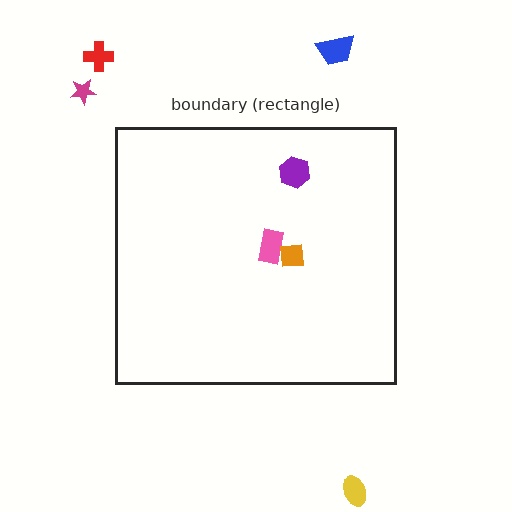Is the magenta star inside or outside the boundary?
Outside.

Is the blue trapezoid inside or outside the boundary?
Outside.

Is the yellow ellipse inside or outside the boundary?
Outside.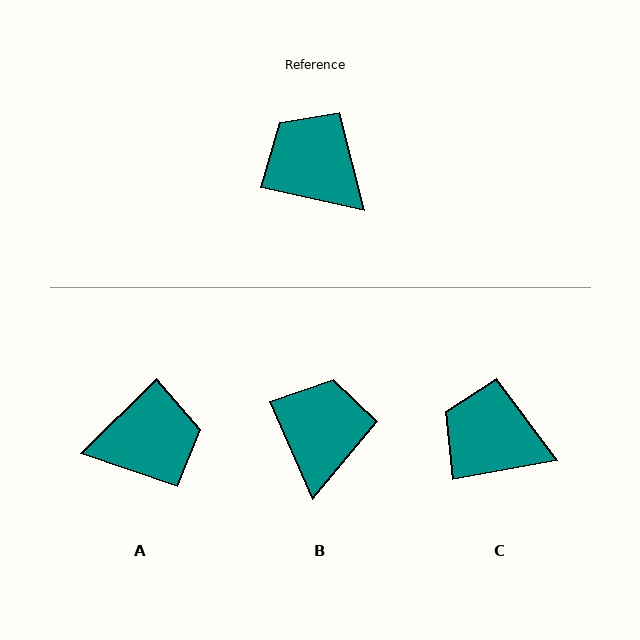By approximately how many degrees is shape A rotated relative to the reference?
Approximately 123 degrees clockwise.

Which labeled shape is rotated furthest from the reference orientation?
A, about 123 degrees away.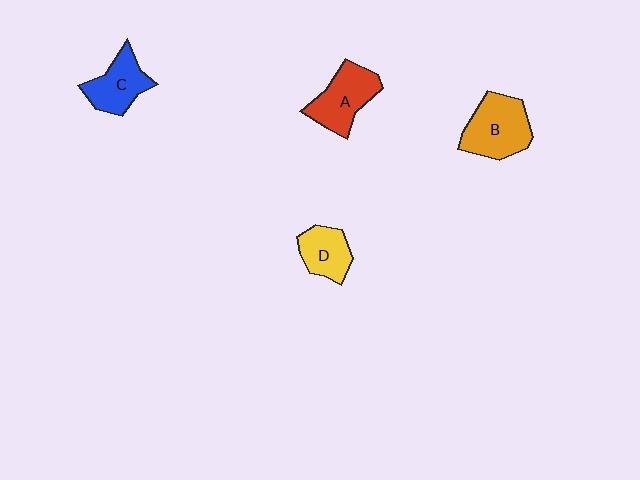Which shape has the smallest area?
Shape D (yellow).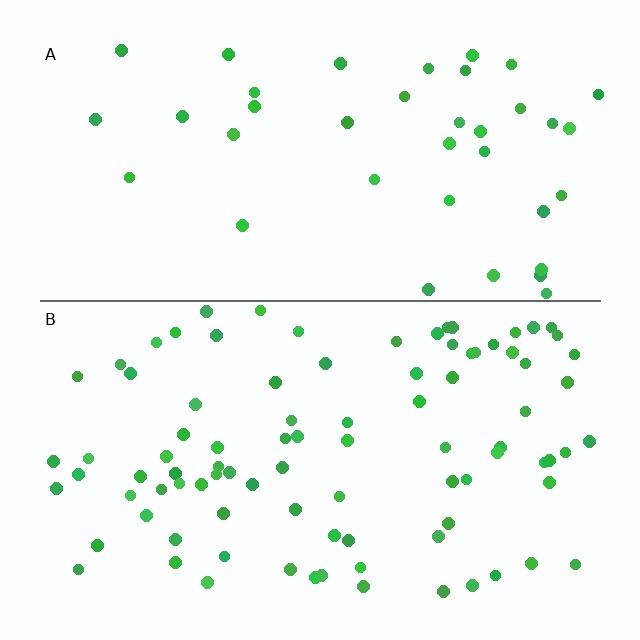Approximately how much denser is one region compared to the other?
Approximately 2.3× — region B over region A.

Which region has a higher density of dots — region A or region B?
B (the bottom).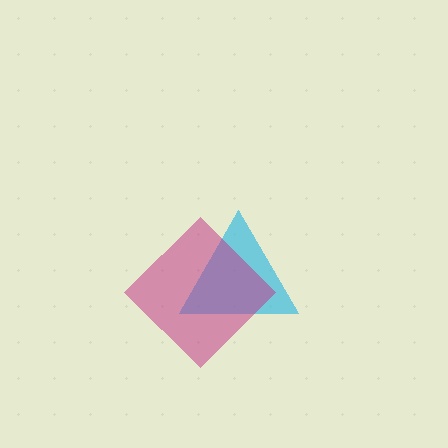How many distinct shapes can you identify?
There are 2 distinct shapes: a cyan triangle, a magenta diamond.